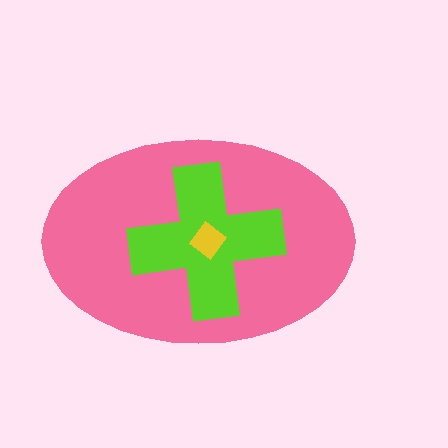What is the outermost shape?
The pink ellipse.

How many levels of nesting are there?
3.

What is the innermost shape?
The yellow diamond.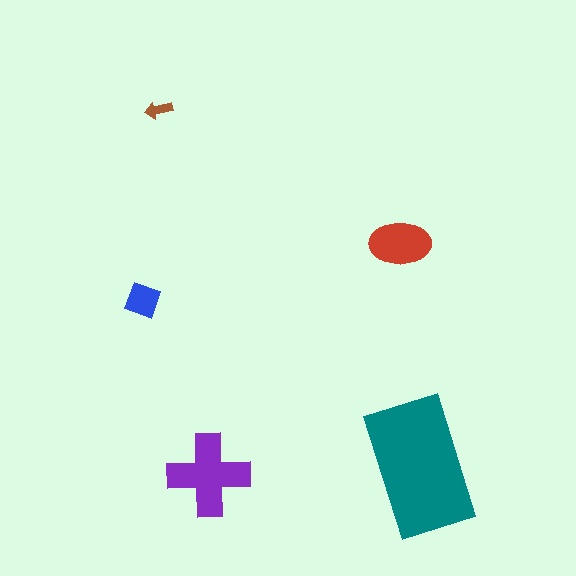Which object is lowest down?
The purple cross is bottommost.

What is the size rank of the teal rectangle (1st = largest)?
1st.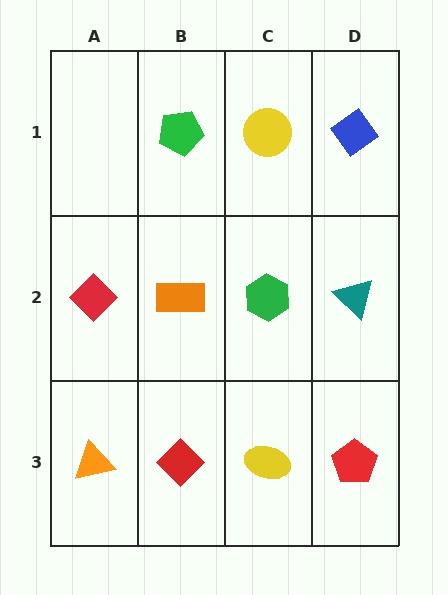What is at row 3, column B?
A red diamond.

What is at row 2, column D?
A teal triangle.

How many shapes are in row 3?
4 shapes.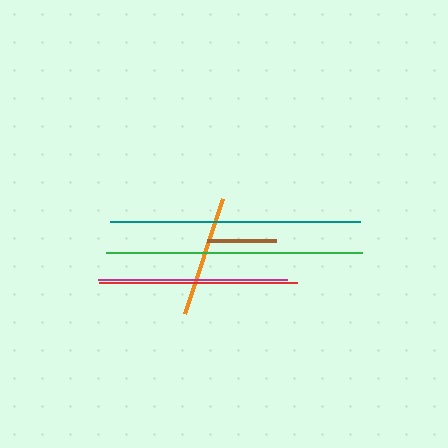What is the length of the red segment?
The red segment is approximately 198 pixels long.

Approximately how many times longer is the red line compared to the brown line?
The red line is approximately 2.9 times the length of the brown line.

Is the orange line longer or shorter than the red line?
The red line is longer than the orange line.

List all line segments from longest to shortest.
From longest to shortest: green, teal, red, magenta, orange, brown.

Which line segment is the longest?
The green line is the longest at approximately 255 pixels.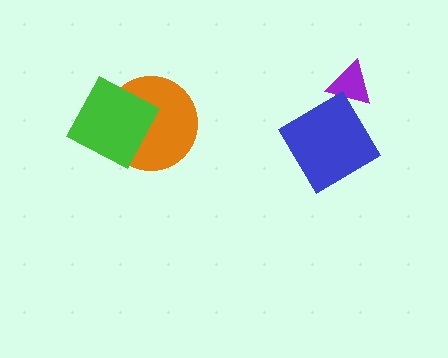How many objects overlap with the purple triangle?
0 objects overlap with the purple triangle.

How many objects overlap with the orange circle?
1 object overlaps with the orange circle.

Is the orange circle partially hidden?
Yes, it is partially covered by another shape.